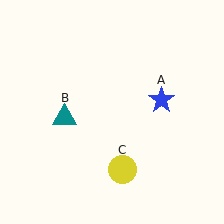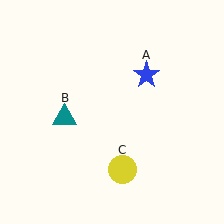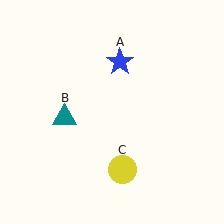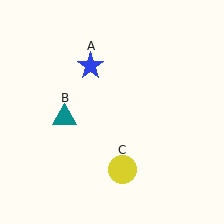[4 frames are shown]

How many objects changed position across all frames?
1 object changed position: blue star (object A).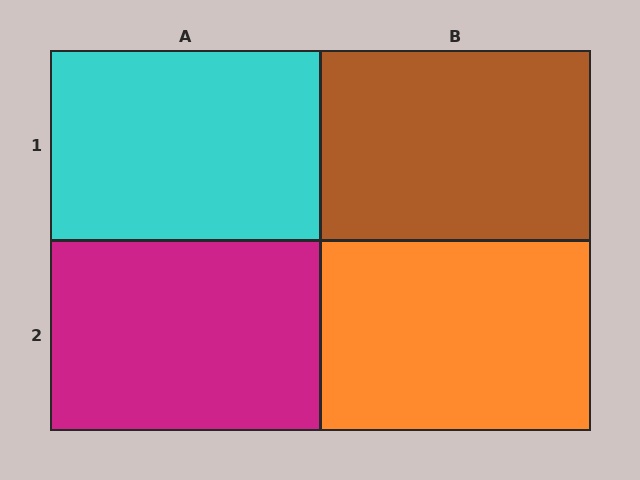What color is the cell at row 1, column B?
Brown.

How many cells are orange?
1 cell is orange.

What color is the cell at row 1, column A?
Cyan.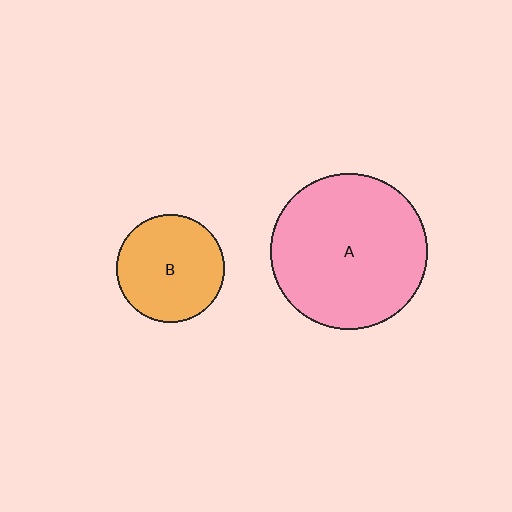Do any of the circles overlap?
No, none of the circles overlap.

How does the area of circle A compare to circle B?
Approximately 2.1 times.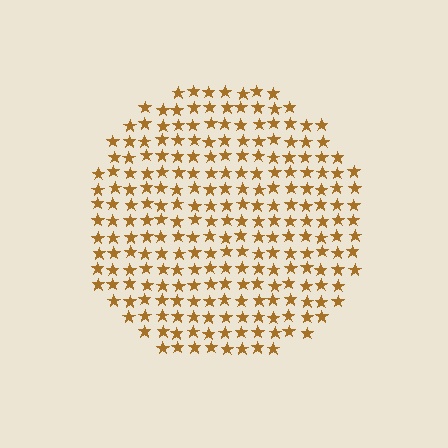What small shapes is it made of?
It is made of small stars.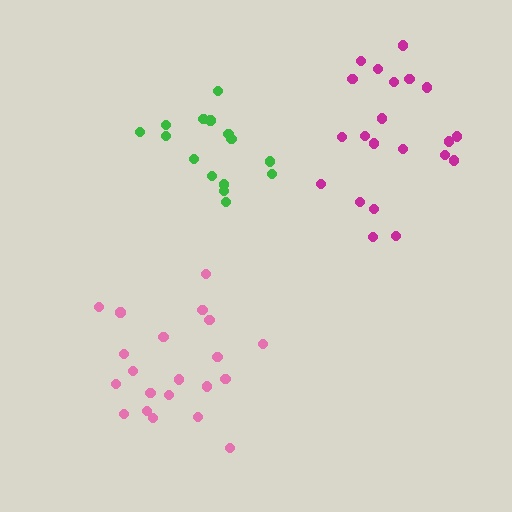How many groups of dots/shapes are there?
There are 3 groups.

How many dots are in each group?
Group 1: 15 dots, Group 2: 21 dots, Group 3: 21 dots (57 total).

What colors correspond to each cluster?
The clusters are colored: green, pink, magenta.